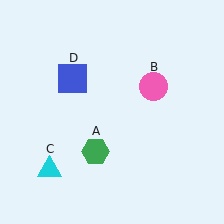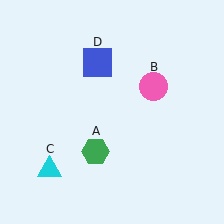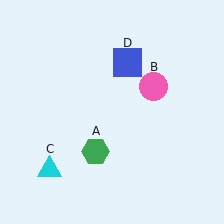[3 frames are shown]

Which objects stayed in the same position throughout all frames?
Green hexagon (object A) and pink circle (object B) and cyan triangle (object C) remained stationary.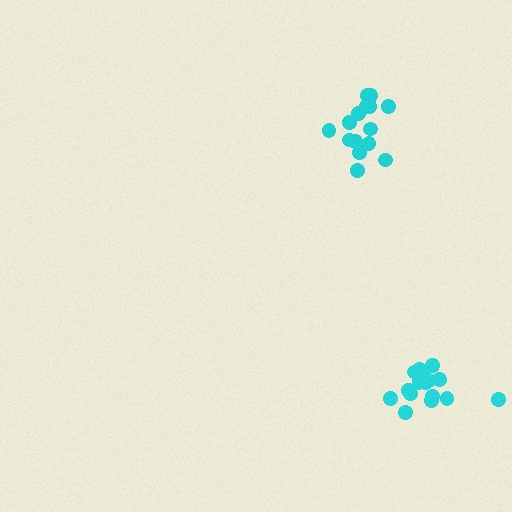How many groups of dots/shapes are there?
There are 2 groups.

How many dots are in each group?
Group 1: 18 dots, Group 2: 16 dots (34 total).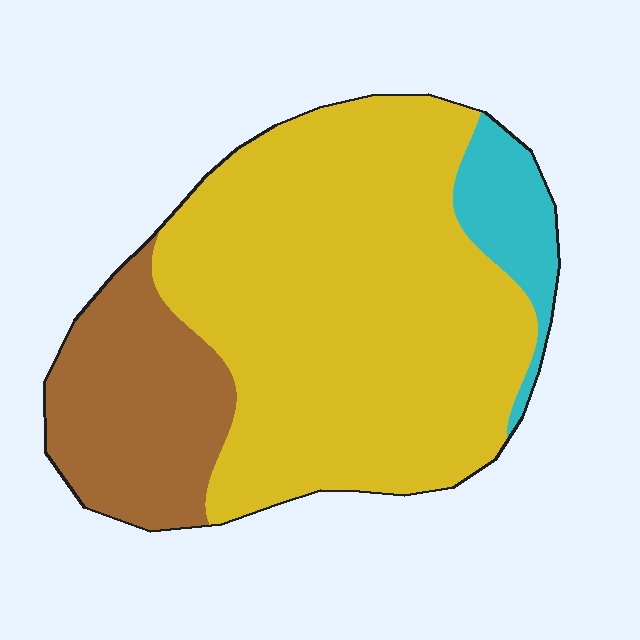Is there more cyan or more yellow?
Yellow.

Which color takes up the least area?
Cyan, at roughly 10%.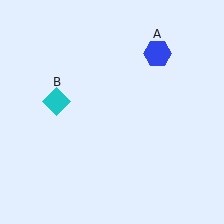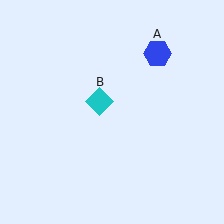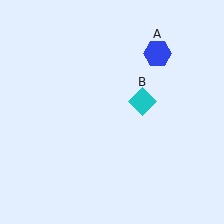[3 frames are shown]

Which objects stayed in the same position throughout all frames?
Blue hexagon (object A) remained stationary.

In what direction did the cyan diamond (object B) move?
The cyan diamond (object B) moved right.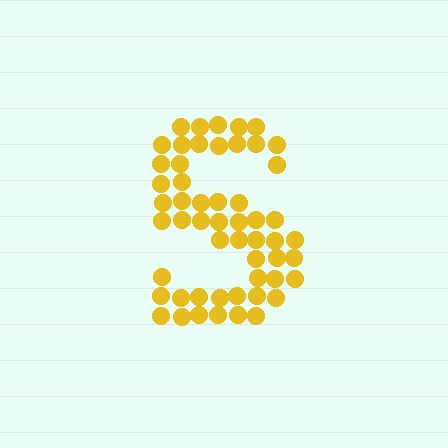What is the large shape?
The large shape is the letter S.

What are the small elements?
The small elements are circles.